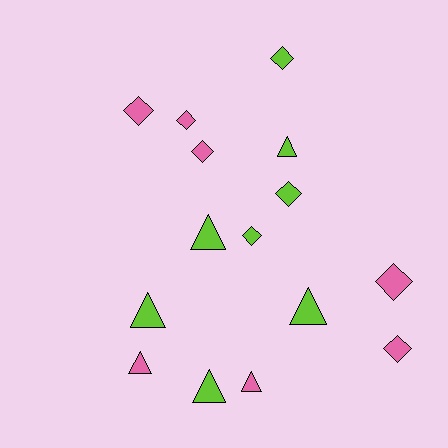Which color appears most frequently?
Lime, with 8 objects.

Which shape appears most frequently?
Diamond, with 8 objects.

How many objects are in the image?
There are 15 objects.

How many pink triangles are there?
There are 2 pink triangles.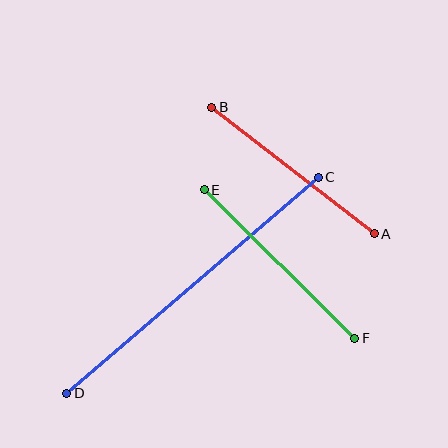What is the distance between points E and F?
The distance is approximately 211 pixels.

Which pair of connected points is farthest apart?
Points C and D are farthest apart.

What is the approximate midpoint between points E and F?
The midpoint is at approximately (279, 264) pixels.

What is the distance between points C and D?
The distance is approximately 332 pixels.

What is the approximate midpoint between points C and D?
The midpoint is at approximately (192, 285) pixels.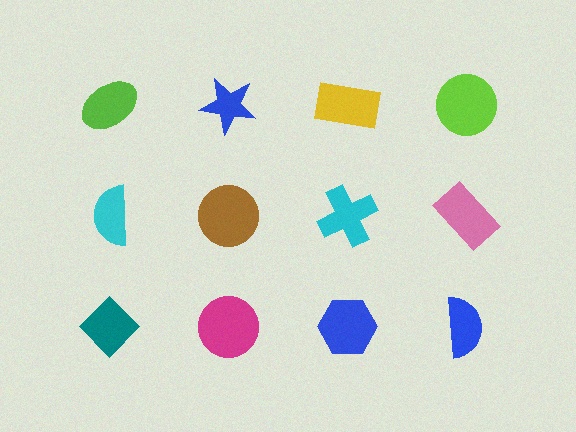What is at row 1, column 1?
A lime ellipse.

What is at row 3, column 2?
A magenta circle.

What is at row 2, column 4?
A pink rectangle.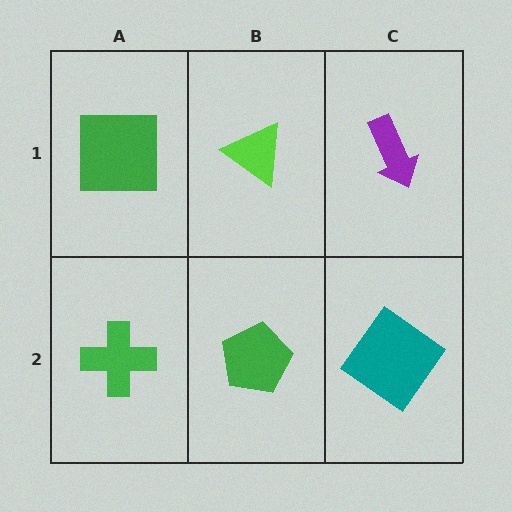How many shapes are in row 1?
3 shapes.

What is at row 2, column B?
A green pentagon.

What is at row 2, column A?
A green cross.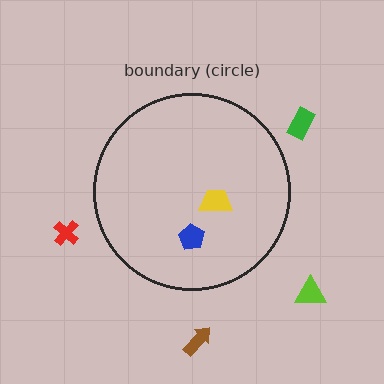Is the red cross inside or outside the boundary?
Outside.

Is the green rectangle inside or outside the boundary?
Outside.